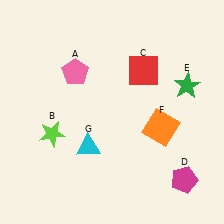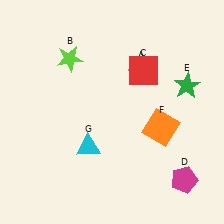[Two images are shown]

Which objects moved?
The objects that moved are: the pink pentagon (A), the lime star (B).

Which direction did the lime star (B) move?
The lime star (B) moved up.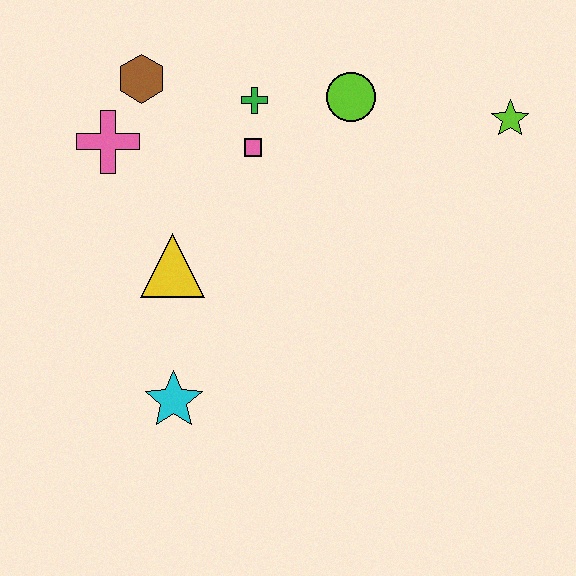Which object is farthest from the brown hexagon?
The lime star is farthest from the brown hexagon.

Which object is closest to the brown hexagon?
The pink cross is closest to the brown hexagon.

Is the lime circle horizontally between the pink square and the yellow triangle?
No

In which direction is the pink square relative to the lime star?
The pink square is to the left of the lime star.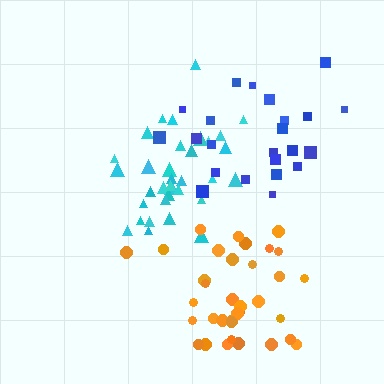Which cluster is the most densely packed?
Orange.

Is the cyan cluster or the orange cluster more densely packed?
Orange.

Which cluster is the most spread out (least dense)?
Blue.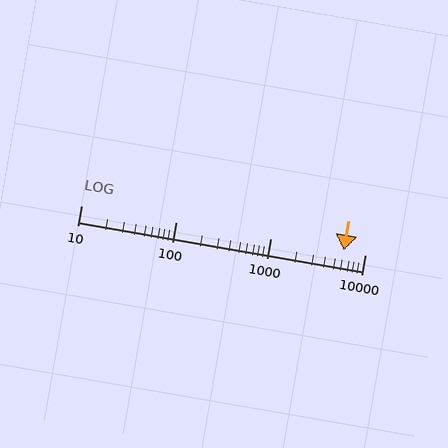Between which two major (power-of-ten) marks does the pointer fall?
The pointer is between 1000 and 10000.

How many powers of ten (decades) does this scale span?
The scale spans 3 decades, from 10 to 10000.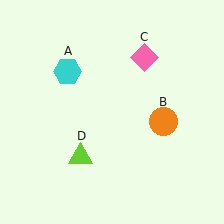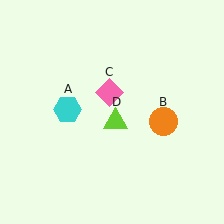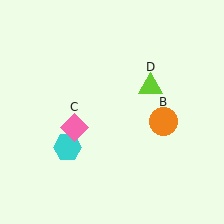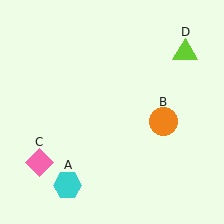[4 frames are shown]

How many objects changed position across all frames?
3 objects changed position: cyan hexagon (object A), pink diamond (object C), lime triangle (object D).